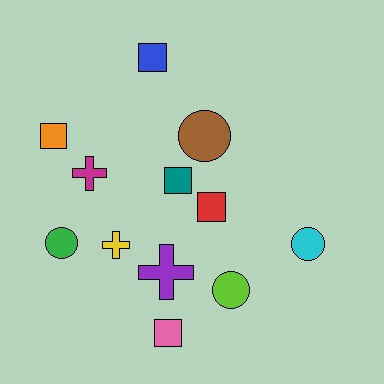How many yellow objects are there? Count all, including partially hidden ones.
There is 1 yellow object.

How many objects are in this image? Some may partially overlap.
There are 12 objects.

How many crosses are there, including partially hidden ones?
There are 3 crosses.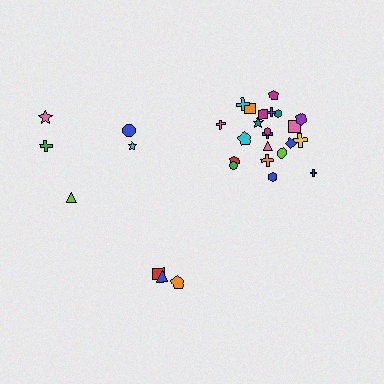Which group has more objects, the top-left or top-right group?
The top-right group.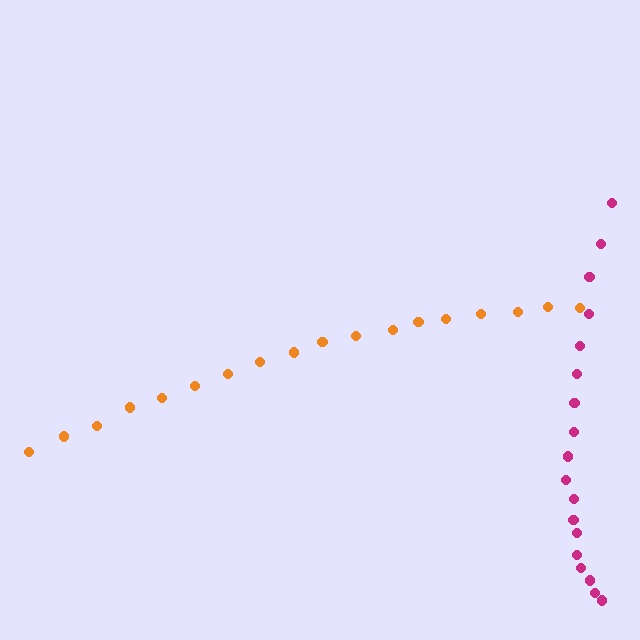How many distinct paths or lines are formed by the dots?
There are 2 distinct paths.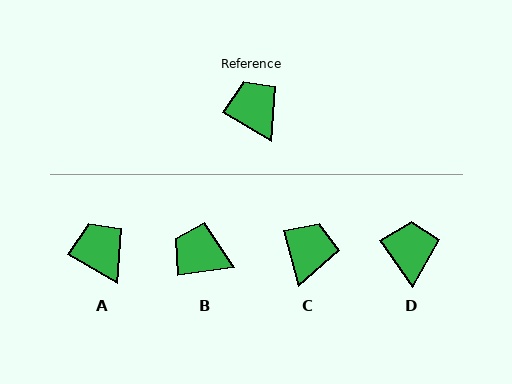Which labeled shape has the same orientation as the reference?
A.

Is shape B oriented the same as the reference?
No, it is off by about 38 degrees.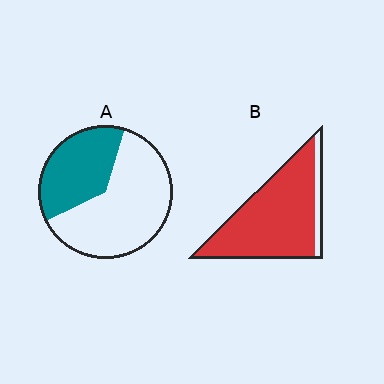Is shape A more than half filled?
No.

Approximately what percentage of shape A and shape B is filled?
A is approximately 35% and B is approximately 90%.